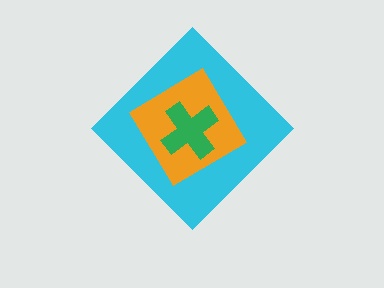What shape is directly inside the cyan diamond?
The orange diamond.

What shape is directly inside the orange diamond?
The green cross.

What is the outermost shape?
The cyan diamond.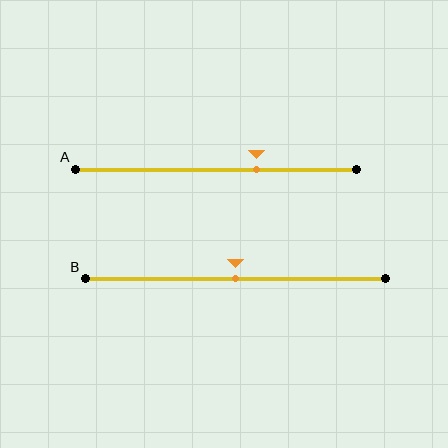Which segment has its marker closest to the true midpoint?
Segment B has its marker closest to the true midpoint.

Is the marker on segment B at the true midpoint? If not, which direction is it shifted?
Yes, the marker on segment B is at the true midpoint.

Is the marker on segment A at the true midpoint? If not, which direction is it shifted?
No, the marker on segment A is shifted to the right by about 14% of the segment length.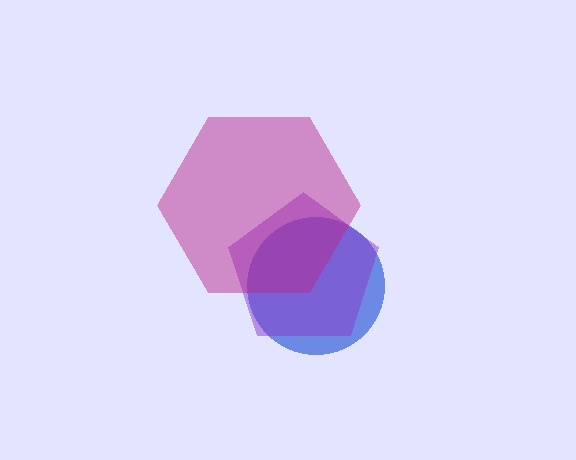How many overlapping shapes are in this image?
There are 3 overlapping shapes in the image.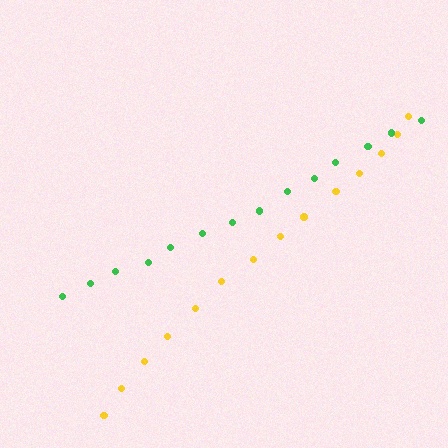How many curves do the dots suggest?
There are 2 distinct paths.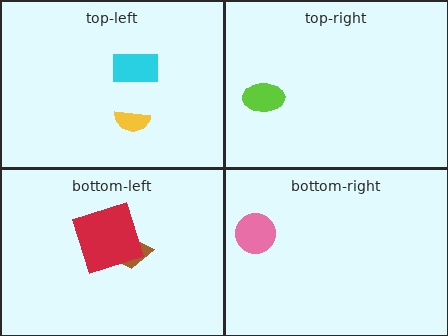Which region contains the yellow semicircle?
The top-left region.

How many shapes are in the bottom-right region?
1.